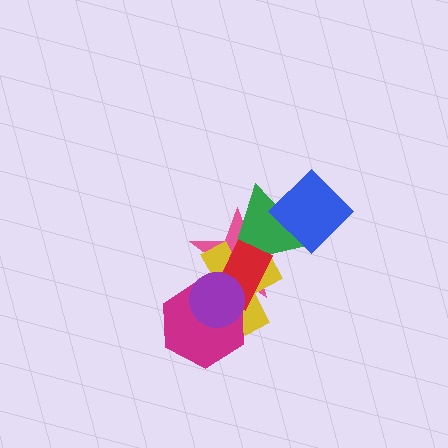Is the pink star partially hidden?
Yes, it is partially covered by another shape.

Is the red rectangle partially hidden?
Yes, it is partially covered by another shape.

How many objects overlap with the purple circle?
4 objects overlap with the purple circle.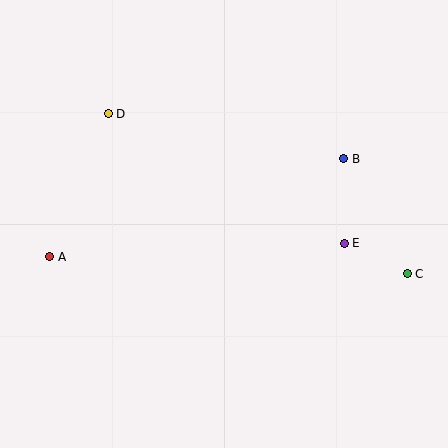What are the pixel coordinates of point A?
Point A is at (50, 257).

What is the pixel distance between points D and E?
The distance between D and E is 269 pixels.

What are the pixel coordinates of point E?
Point E is at (344, 243).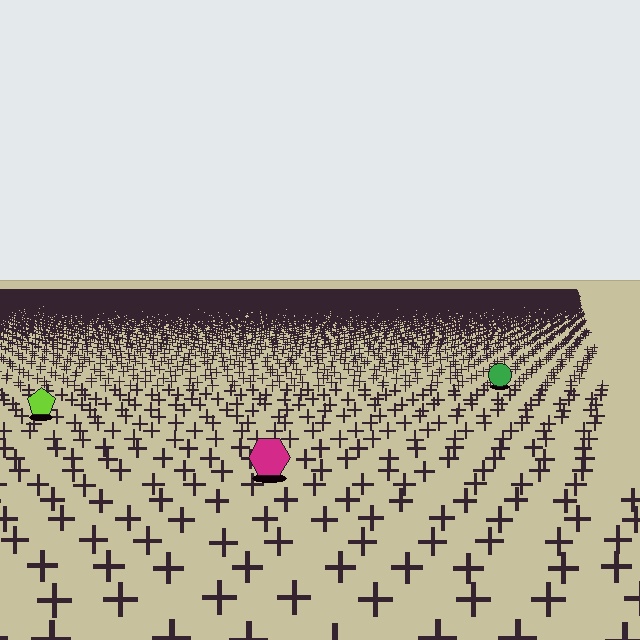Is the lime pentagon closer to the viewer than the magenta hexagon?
No. The magenta hexagon is closer — you can tell from the texture gradient: the ground texture is coarser near it.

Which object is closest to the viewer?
The magenta hexagon is closest. The texture marks near it are larger and more spread out.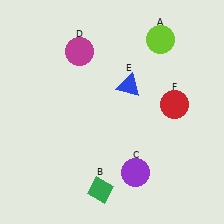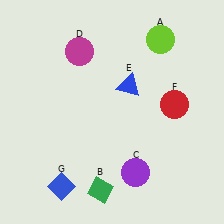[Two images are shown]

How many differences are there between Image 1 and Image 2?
There is 1 difference between the two images.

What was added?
A blue diamond (G) was added in Image 2.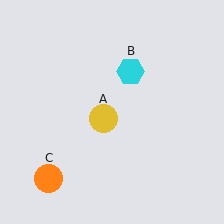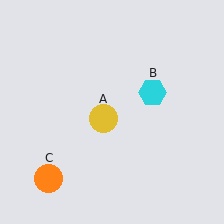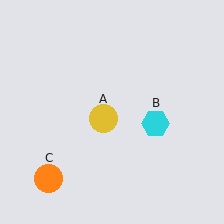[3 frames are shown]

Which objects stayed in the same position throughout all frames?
Yellow circle (object A) and orange circle (object C) remained stationary.